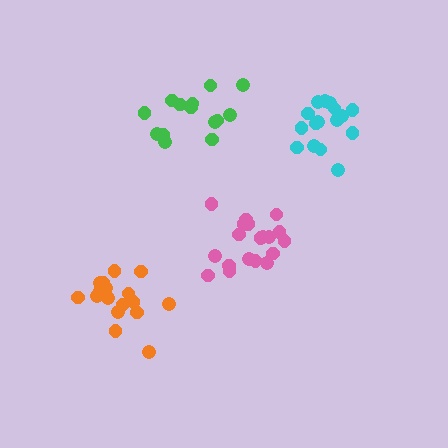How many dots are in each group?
Group 1: 16 dots, Group 2: 14 dots, Group 3: 19 dots, Group 4: 17 dots (66 total).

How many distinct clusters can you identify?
There are 4 distinct clusters.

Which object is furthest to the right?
The cyan cluster is rightmost.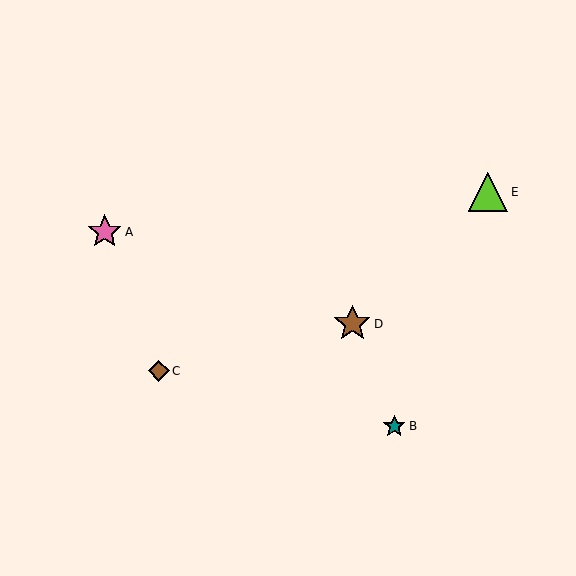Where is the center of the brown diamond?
The center of the brown diamond is at (159, 371).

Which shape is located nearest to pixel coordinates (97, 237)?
The pink star (labeled A) at (105, 232) is nearest to that location.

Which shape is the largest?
The lime triangle (labeled E) is the largest.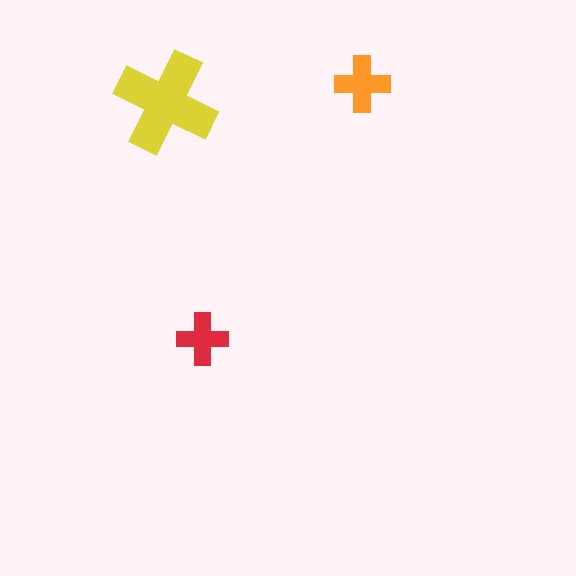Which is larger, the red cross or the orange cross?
The orange one.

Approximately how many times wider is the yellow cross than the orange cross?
About 2 times wider.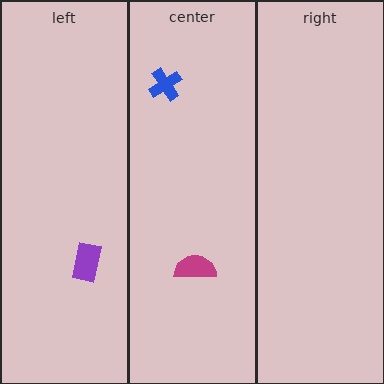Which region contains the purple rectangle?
The left region.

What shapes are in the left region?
The purple rectangle.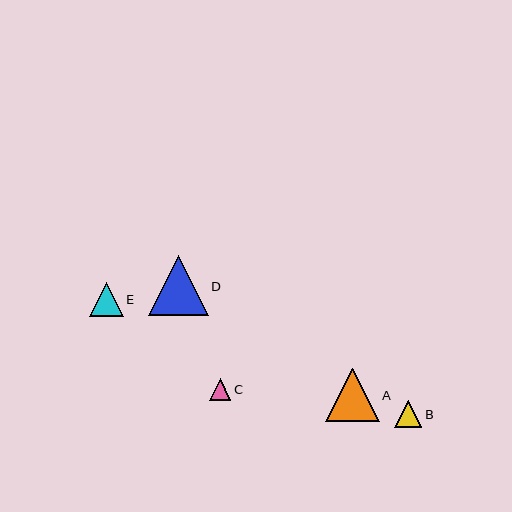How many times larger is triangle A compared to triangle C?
Triangle A is approximately 2.5 times the size of triangle C.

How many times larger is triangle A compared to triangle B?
Triangle A is approximately 2.0 times the size of triangle B.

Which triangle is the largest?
Triangle D is the largest with a size of approximately 60 pixels.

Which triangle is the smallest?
Triangle C is the smallest with a size of approximately 21 pixels.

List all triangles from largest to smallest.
From largest to smallest: D, A, E, B, C.